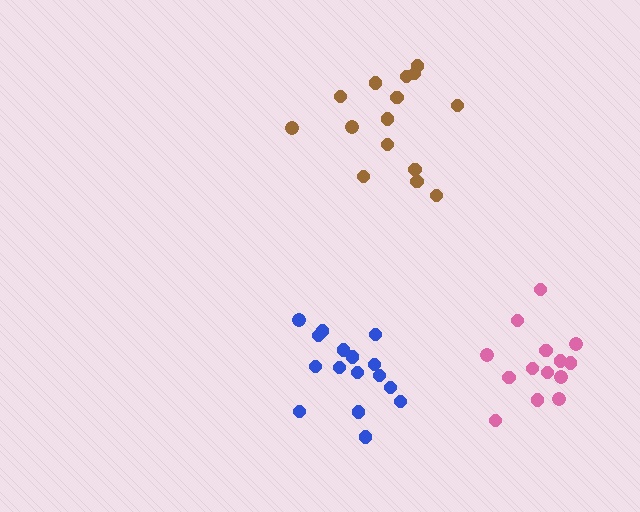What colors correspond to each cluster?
The clusters are colored: blue, pink, brown.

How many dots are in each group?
Group 1: 16 dots, Group 2: 14 dots, Group 3: 15 dots (45 total).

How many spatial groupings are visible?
There are 3 spatial groupings.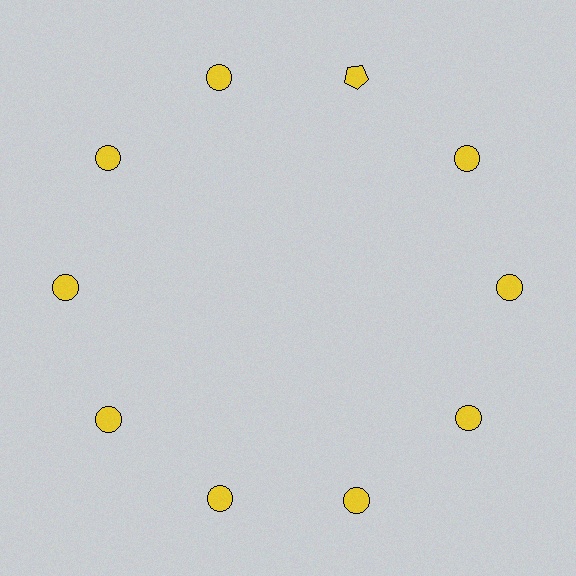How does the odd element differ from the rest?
It has a different shape: pentagon instead of circle.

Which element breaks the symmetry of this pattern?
The yellow pentagon at roughly the 1 o'clock position breaks the symmetry. All other shapes are yellow circles.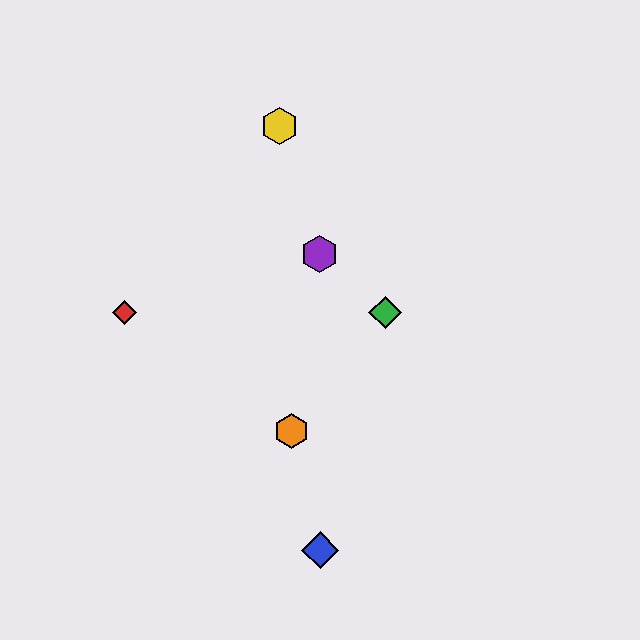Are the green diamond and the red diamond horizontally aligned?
Yes, both are at y≈312.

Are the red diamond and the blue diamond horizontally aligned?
No, the red diamond is at y≈312 and the blue diamond is at y≈550.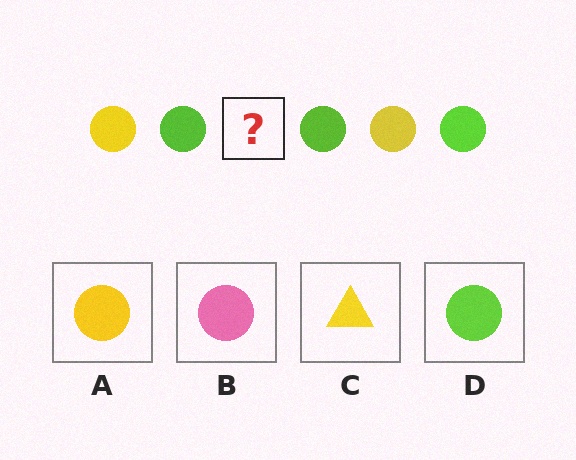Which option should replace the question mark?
Option A.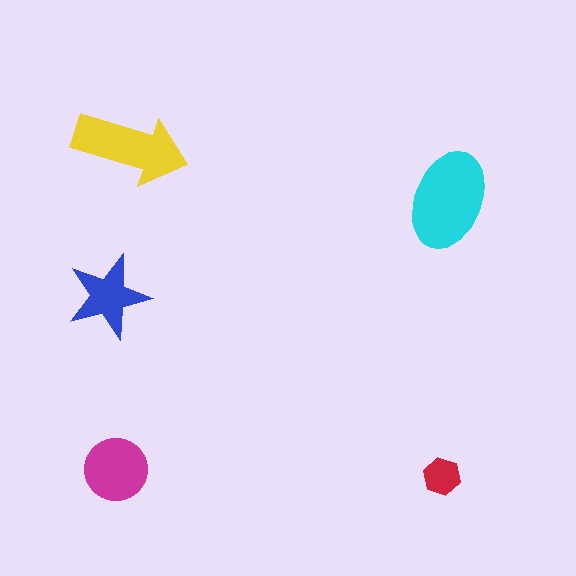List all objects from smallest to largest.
The red hexagon, the blue star, the magenta circle, the yellow arrow, the cyan ellipse.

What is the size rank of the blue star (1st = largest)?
4th.